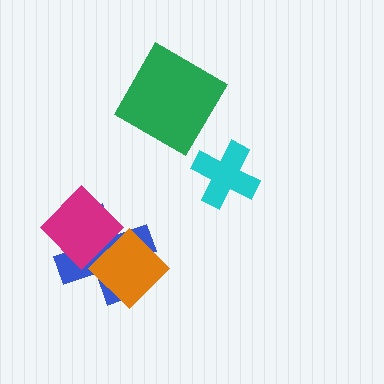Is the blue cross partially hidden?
Yes, it is partially covered by another shape.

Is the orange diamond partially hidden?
Yes, it is partially covered by another shape.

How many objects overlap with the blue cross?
2 objects overlap with the blue cross.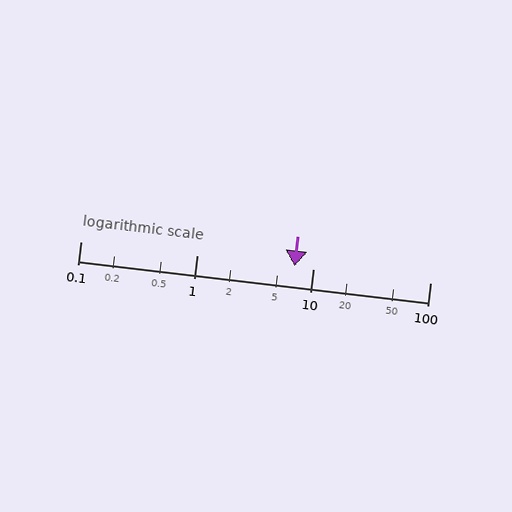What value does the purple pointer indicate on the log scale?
The pointer indicates approximately 6.9.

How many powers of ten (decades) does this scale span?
The scale spans 3 decades, from 0.1 to 100.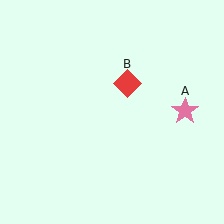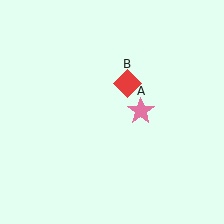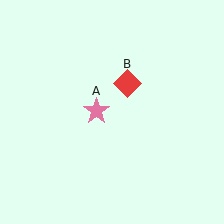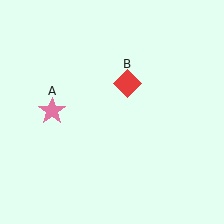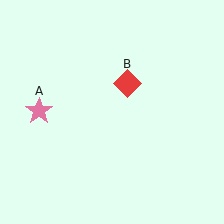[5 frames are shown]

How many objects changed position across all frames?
1 object changed position: pink star (object A).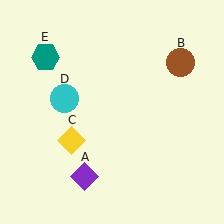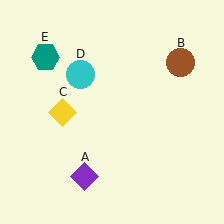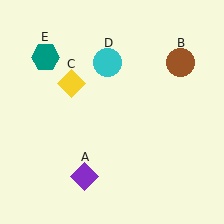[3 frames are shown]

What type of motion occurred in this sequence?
The yellow diamond (object C), cyan circle (object D) rotated clockwise around the center of the scene.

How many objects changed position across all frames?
2 objects changed position: yellow diamond (object C), cyan circle (object D).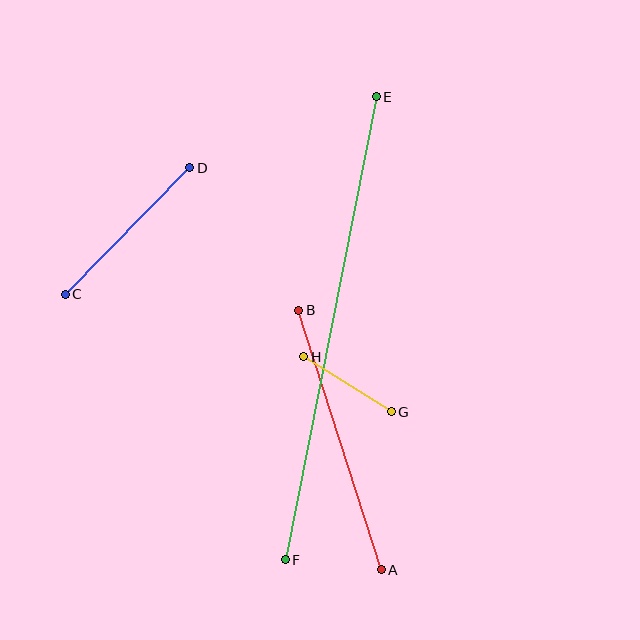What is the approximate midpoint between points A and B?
The midpoint is at approximately (340, 440) pixels.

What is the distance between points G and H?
The distance is approximately 103 pixels.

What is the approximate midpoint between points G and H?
The midpoint is at approximately (347, 384) pixels.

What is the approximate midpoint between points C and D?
The midpoint is at approximately (127, 231) pixels.